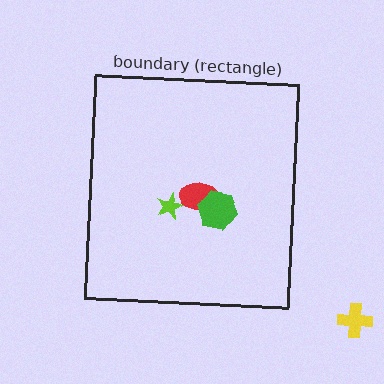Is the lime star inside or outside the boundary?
Inside.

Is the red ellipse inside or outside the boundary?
Inside.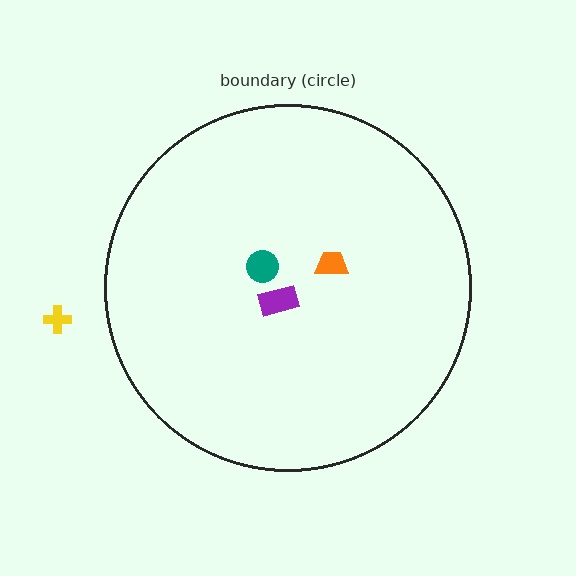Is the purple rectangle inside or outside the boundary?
Inside.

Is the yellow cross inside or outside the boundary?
Outside.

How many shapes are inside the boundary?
3 inside, 1 outside.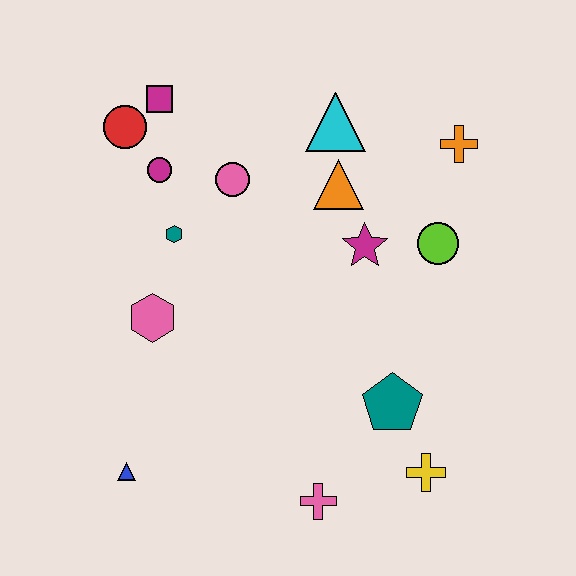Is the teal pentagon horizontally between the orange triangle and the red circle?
No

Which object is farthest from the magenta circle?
The yellow cross is farthest from the magenta circle.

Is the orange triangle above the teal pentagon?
Yes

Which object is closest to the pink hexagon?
The teal hexagon is closest to the pink hexagon.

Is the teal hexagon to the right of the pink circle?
No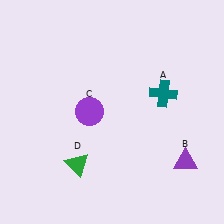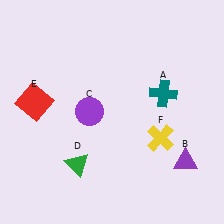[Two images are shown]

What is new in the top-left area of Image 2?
A red square (E) was added in the top-left area of Image 2.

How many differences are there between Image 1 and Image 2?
There are 2 differences between the two images.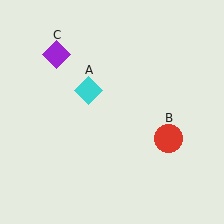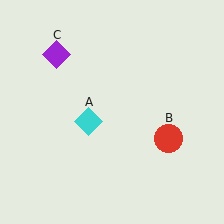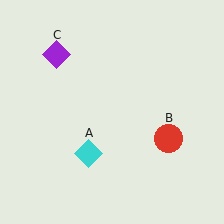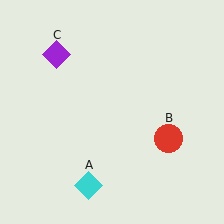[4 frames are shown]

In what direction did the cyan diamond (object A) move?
The cyan diamond (object A) moved down.